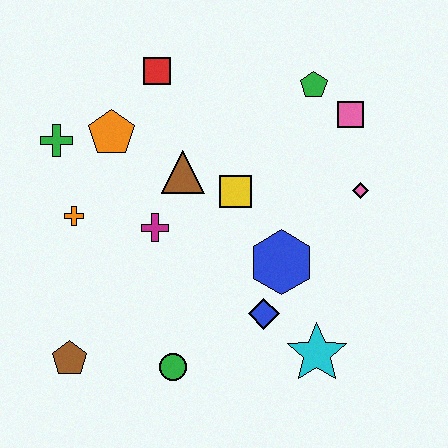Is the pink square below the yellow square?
No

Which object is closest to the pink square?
The green pentagon is closest to the pink square.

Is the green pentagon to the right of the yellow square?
Yes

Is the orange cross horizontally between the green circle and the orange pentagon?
No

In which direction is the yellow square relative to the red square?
The yellow square is below the red square.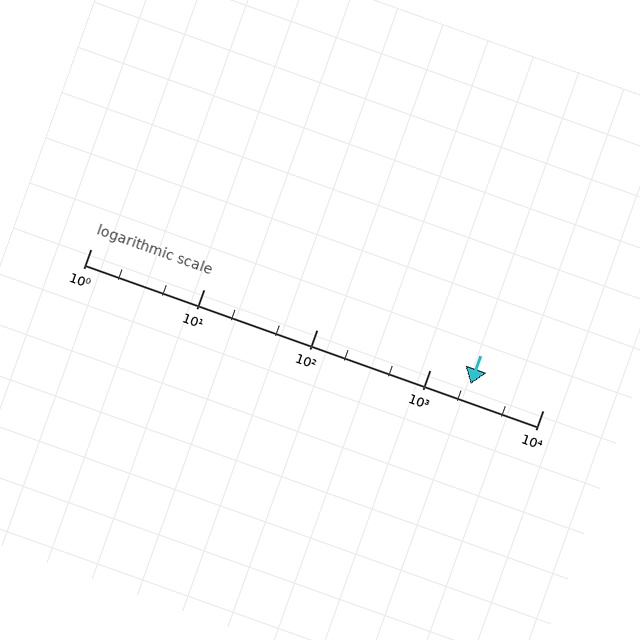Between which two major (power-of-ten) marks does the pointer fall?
The pointer is between 1000 and 10000.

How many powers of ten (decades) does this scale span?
The scale spans 4 decades, from 1 to 10000.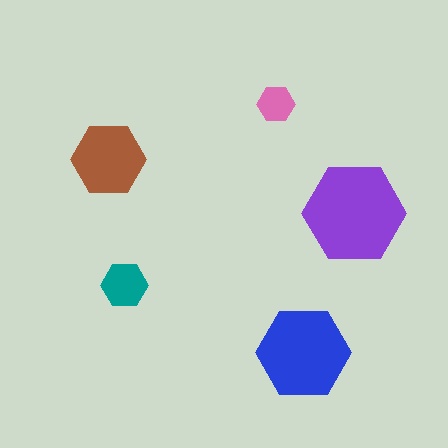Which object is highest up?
The pink hexagon is topmost.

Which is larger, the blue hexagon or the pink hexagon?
The blue one.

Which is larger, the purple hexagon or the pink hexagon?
The purple one.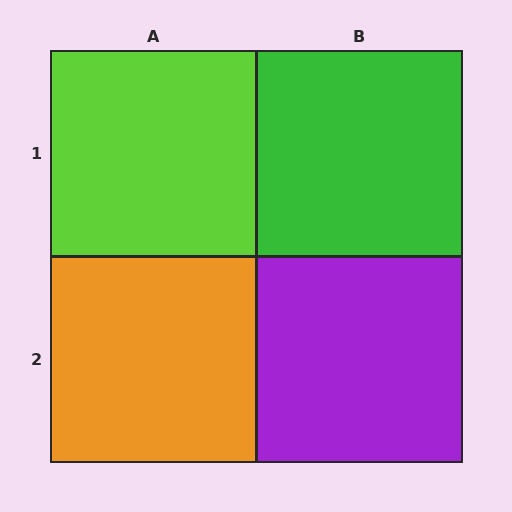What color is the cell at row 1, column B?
Green.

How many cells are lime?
1 cell is lime.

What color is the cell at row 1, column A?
Lime.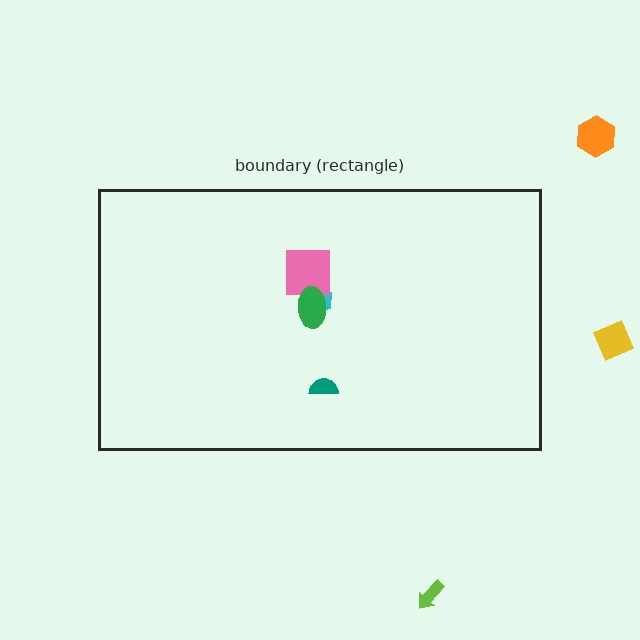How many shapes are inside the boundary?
4 inside, 3 outside.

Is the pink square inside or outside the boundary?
Inside.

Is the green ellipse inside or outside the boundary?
Inside.